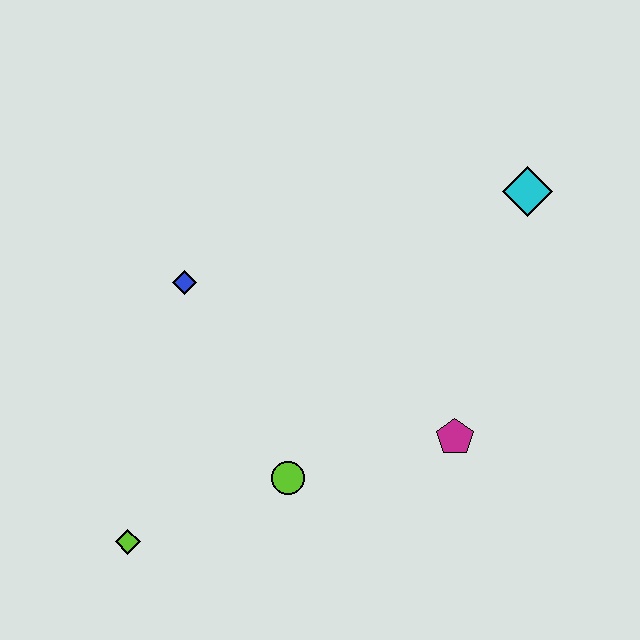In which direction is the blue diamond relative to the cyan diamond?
The blue diamond is to the left of the cyan diamond.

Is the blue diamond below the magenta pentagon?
No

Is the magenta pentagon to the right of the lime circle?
Yes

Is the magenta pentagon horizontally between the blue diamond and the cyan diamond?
Yes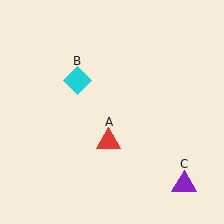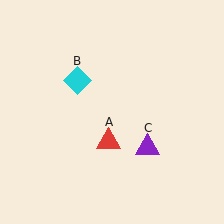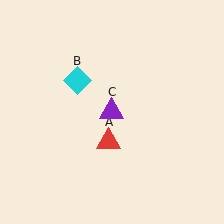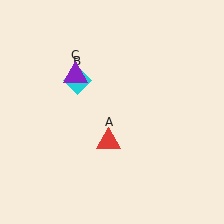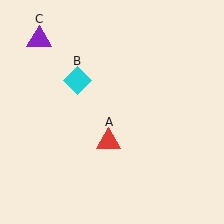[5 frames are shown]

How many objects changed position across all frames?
1 object changed position: purple triangle (object C).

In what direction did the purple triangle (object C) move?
The purple triangle (object C) moved up and to the left.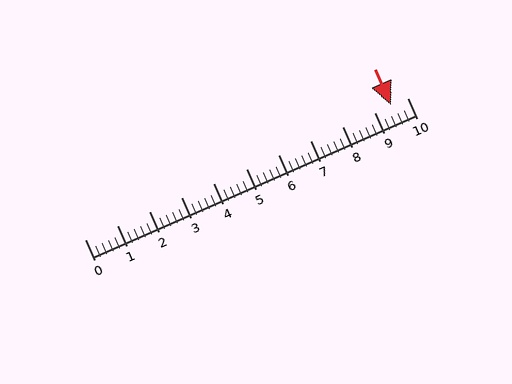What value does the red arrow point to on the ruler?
The red arrow points to approximately 9.5.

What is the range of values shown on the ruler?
The ruler shows values from 0 to 10.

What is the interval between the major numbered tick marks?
The major tick marks are spaced 1 units apart.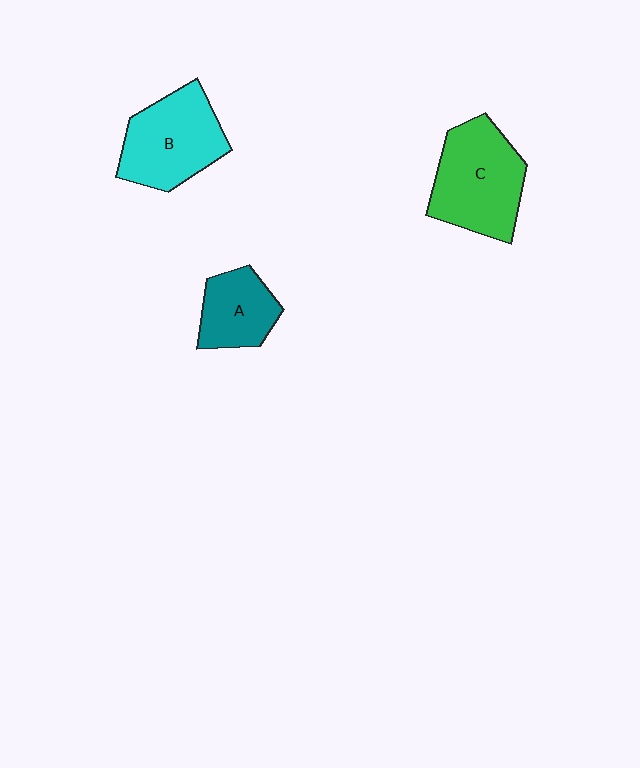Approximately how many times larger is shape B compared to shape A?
Approximately 1.5 times.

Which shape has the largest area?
Shape C (green).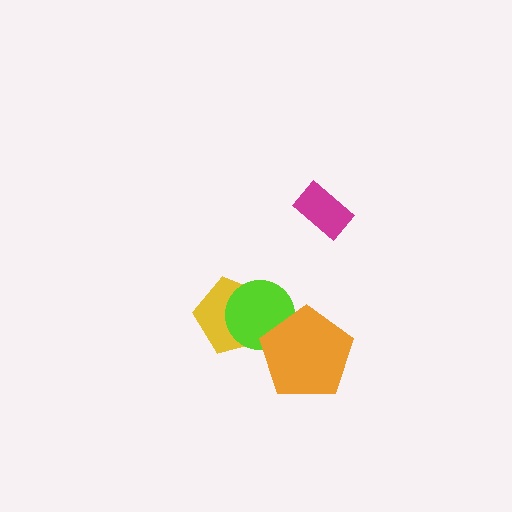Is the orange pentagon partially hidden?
No, no other shape covers it.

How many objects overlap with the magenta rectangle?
0 objects overlap with the magenta rectangle.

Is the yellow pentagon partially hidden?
Yes, it is partially covered by another shape.